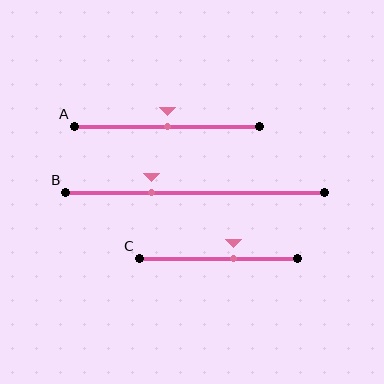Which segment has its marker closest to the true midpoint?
Segment A has its marker closest to the true midpoint.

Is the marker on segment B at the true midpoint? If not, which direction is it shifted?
No, the marker on segment B is shifted to the left by about 17% of the segment length.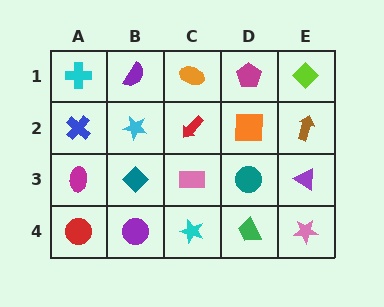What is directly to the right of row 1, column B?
An orange ellipse.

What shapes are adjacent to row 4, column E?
A purple triangle (row 3, column E), a green trapezoid (row 4, column D).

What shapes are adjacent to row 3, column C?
A red arrow (row 2, column C), a cyan star (row 4, column C), a teal diamond (row 3, column B), a teal circle (row 3, column D).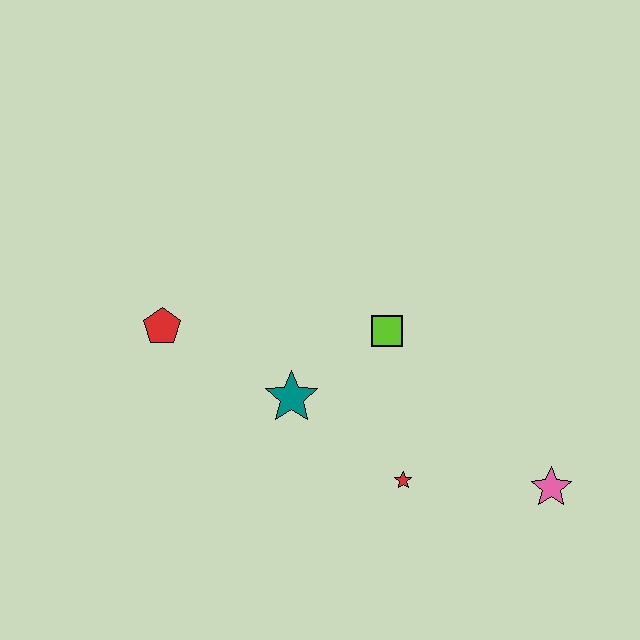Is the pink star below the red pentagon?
Yes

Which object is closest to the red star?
The teal star is closest to the red star.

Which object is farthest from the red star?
The red pentagon is farthest from the red star.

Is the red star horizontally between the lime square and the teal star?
No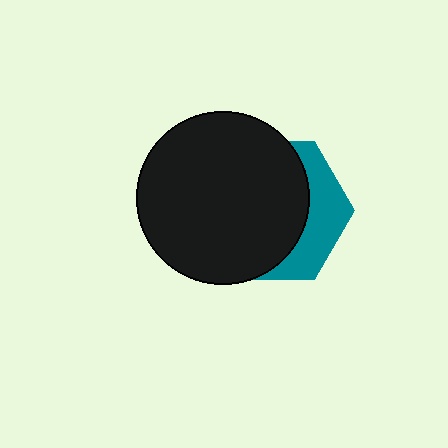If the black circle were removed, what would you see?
You would see the complete teal hexagon.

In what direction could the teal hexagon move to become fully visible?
The teal hexagon could move right. That would shift it out from behind the black circle entirely.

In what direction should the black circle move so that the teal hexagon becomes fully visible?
The black circle should move left. That is the shortest direction to clear the overlap and leave the teal hexagon fully visible.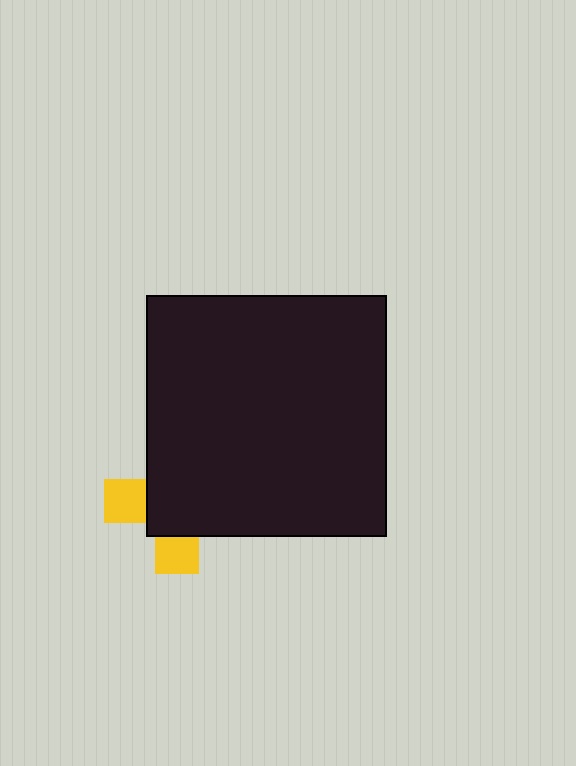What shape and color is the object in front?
The object in front is a black square.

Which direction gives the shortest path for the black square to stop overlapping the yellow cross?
Moving toward the upper-right gives the shortest separation.